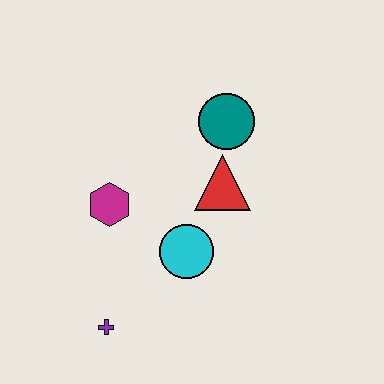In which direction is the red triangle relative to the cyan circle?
The red triangle is above the cyan circle.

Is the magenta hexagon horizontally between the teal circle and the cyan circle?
No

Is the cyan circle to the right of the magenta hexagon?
Yes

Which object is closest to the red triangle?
The teal circle is closest to the red triangle.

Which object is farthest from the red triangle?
The purple cross is farthest from the red triangle.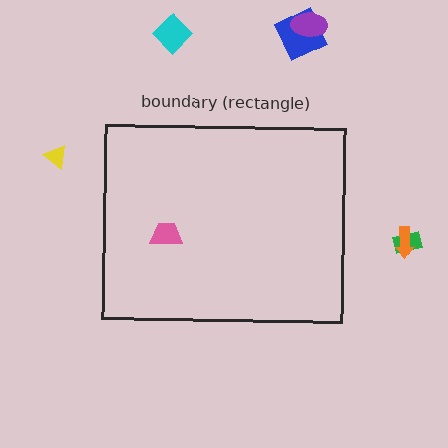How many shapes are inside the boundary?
1 inside, 6 outside.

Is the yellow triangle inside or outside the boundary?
Outside.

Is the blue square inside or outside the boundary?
Outside.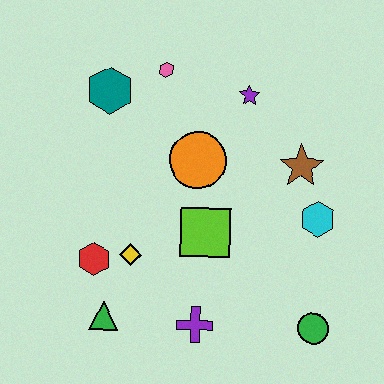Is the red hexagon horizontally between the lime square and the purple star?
No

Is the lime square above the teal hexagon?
No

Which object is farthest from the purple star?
The green triangle is farthest from the purple star.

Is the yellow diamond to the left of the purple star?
Yes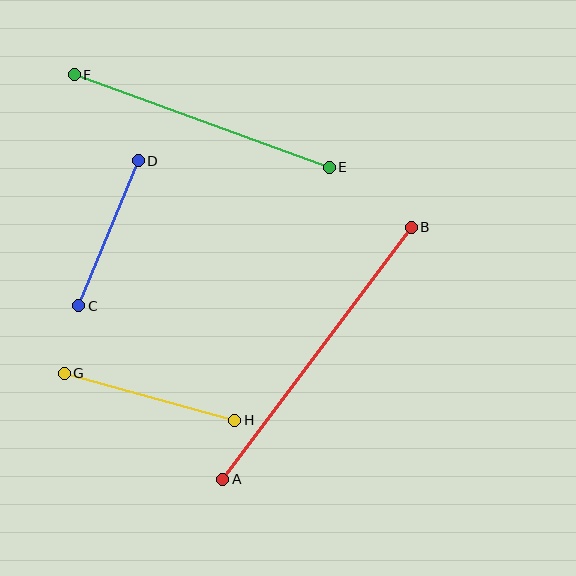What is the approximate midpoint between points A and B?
The midpoint is at approximately (317, 353) pixels.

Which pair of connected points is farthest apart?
Points A and B are farthest apart.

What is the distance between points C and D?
The distance is approximately 156 pixels.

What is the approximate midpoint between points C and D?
The midpoint is at approximately (109, 233) pixels.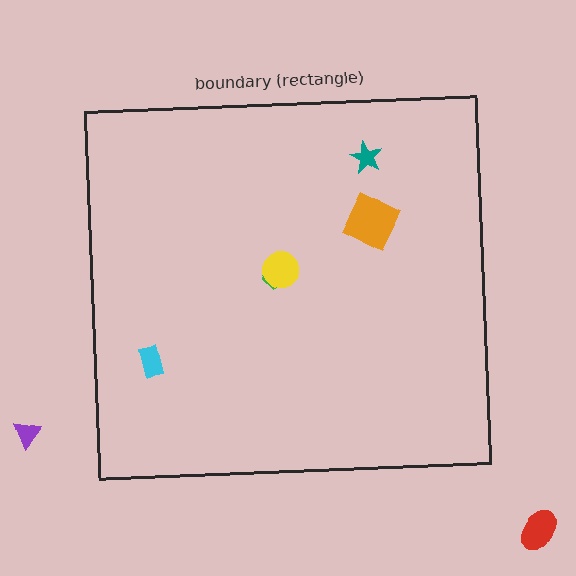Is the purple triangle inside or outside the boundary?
Outside.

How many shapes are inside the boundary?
5 inside, 2 outside.